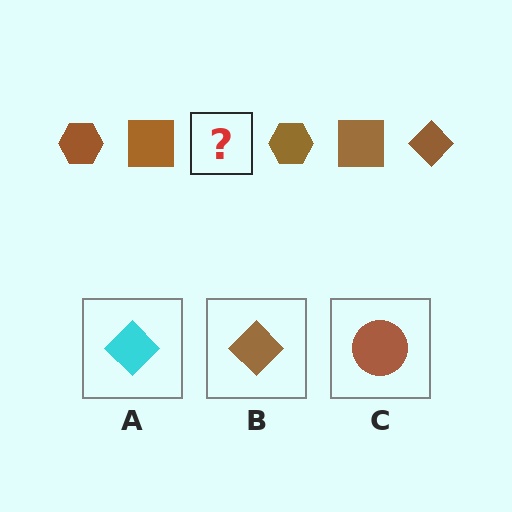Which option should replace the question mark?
Option B.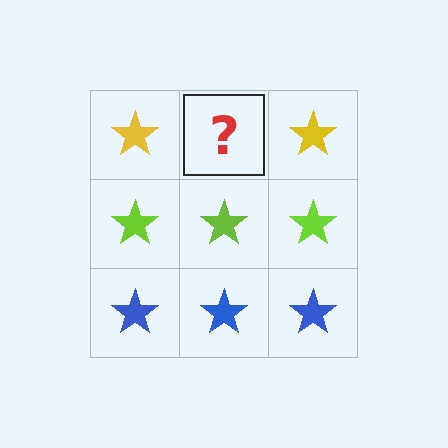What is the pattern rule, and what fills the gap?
The rule is that each row has a consistent color. The gap should be filled with a yellow star.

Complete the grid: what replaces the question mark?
The question mark should be replaced with a yellow star.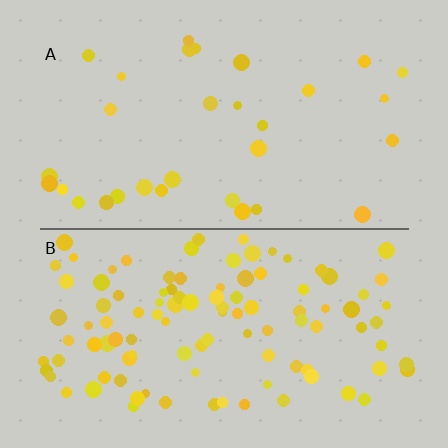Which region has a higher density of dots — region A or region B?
B (the bottom).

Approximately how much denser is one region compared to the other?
Approximately 3.5× — region B over region A.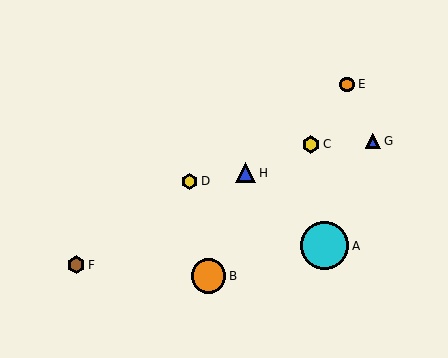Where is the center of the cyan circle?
The center of the cyan circle is at (325, 246).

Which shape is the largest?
The cyan circle (labeled A) is the largest.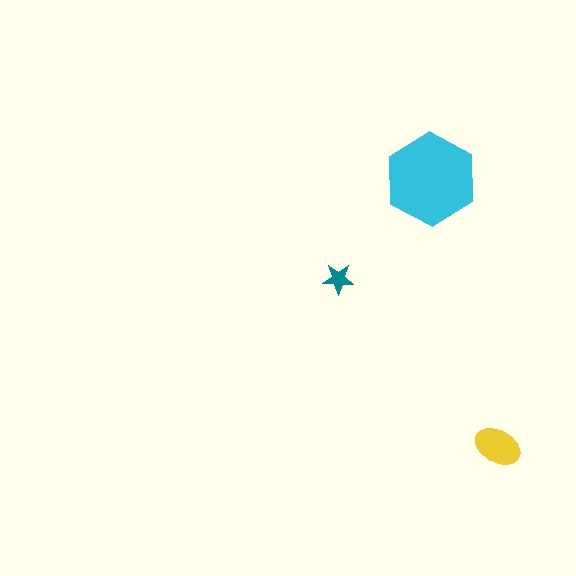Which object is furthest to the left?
The teal star is leftmost.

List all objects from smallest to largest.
The teal star, the yellow ellipse, the cyan hexagon.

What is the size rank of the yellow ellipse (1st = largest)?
2nd.